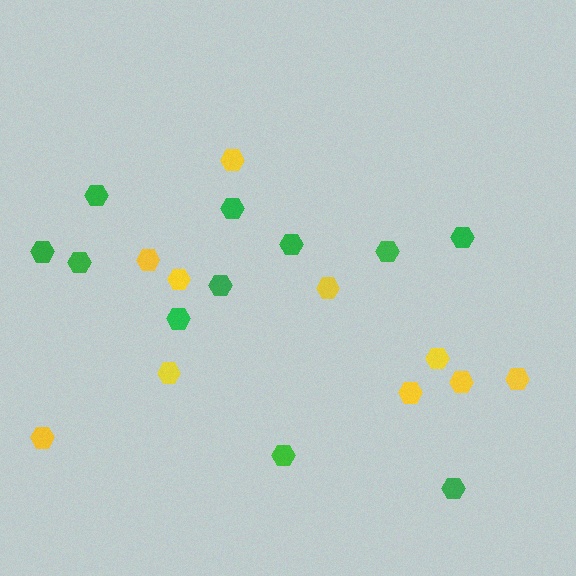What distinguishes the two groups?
There are 2 groups: one group of yellow hexagons (10) and one group of green hexagons (11).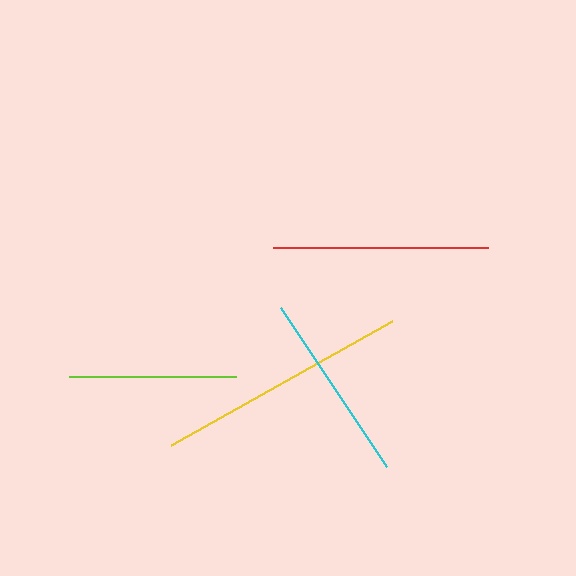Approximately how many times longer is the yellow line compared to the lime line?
The yellow line is approximately 1.5 times the length of the lime line.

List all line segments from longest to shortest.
From longest to shortest: yellow, red, cyan, lime.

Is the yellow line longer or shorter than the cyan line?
The yellow line is longer than the cyan line.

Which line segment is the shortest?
The lime line is the shortest at approximately 167 pixels.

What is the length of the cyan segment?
The cyan segment is approximately 191 pixels long.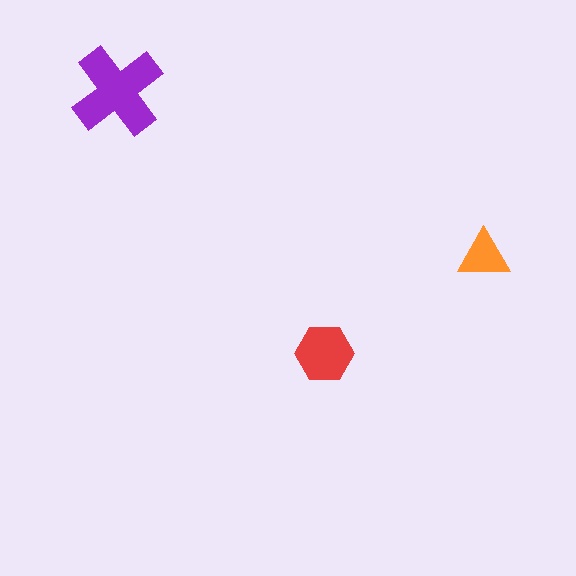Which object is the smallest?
The orange triangle.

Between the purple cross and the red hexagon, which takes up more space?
The purple cross.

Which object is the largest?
The purple cross.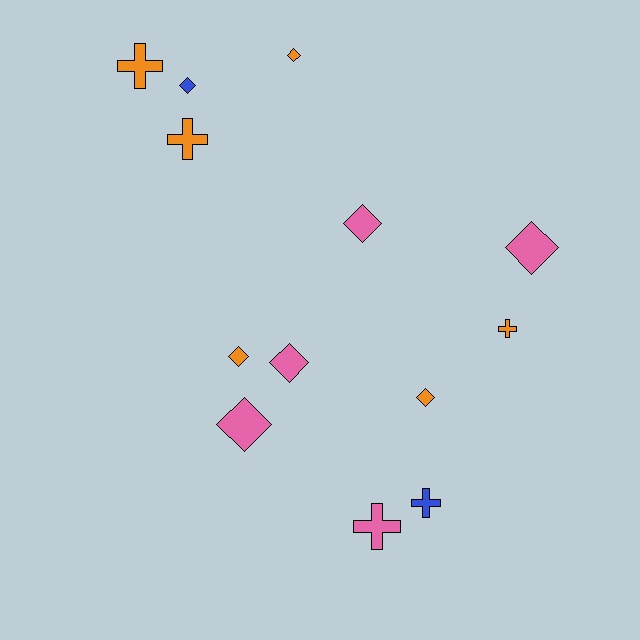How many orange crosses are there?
There are 3 orange crosses.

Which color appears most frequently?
Orange, with 6 objects.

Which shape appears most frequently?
Diamond, with 8 objects.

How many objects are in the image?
There are 13 objects.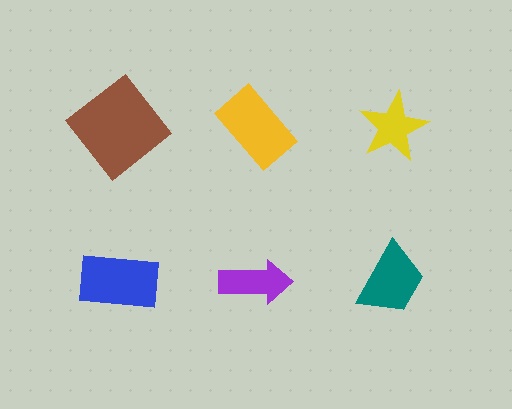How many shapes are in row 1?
3 shapes.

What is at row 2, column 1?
A blue rectangle.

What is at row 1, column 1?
A brown diamond.